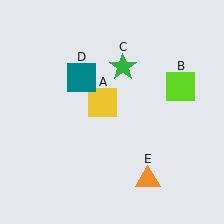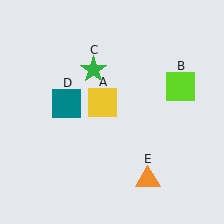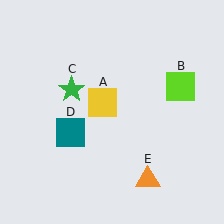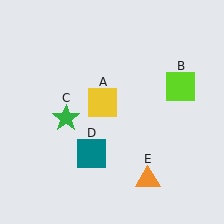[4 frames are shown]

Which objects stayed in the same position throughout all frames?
Yellow square (object A) and lime square (object B) and orange triangle (object E) remained stationary.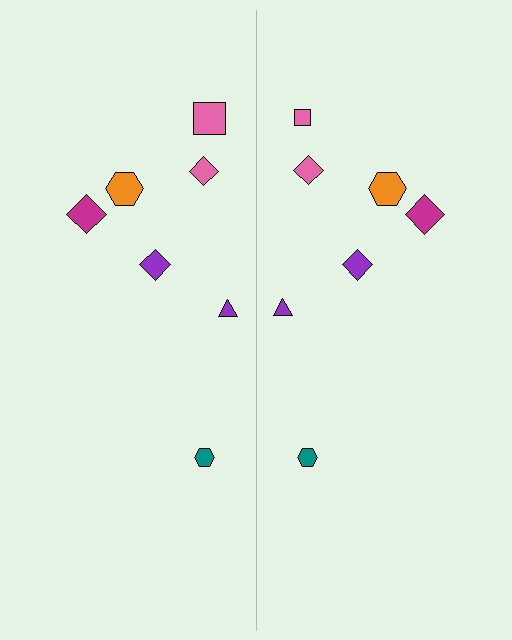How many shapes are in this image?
There are 14 shapes in this image.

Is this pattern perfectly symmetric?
No, the pattern is not perfectly symmetric. The pink square on the right side has a different size than its mirror counterpart.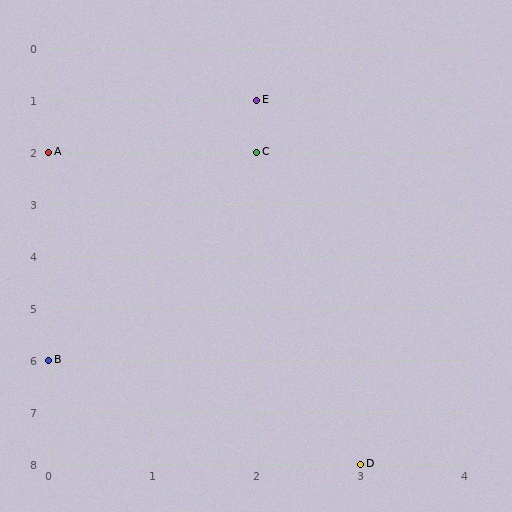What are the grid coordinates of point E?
Point E is at grid coordinates (2, 1).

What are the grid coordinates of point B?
Point B is at grid coordinates (0, 6).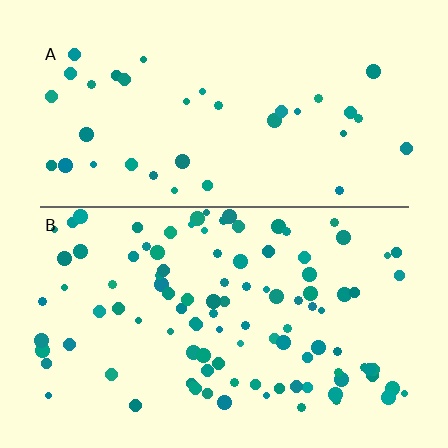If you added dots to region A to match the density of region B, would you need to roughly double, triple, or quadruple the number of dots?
Approximately triple.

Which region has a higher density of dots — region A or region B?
B (the bottom).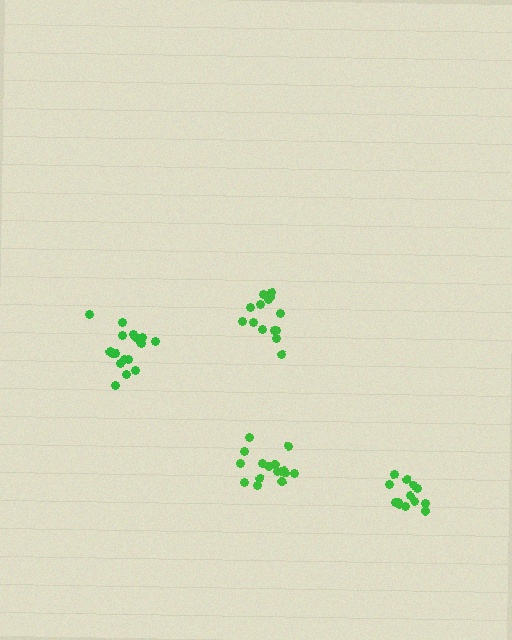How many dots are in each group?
Group 1: 14 dots, Group 2: 16 dots, Group 3: 13 dots, Group 4: 18 dots (61 total).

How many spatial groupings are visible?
There are 4 spatial groupings.